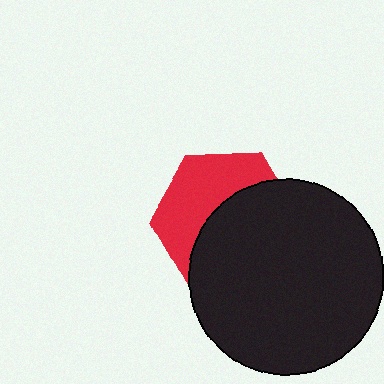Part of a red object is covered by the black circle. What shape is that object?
It is a hexagon.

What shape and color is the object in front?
The object in front is a black circle.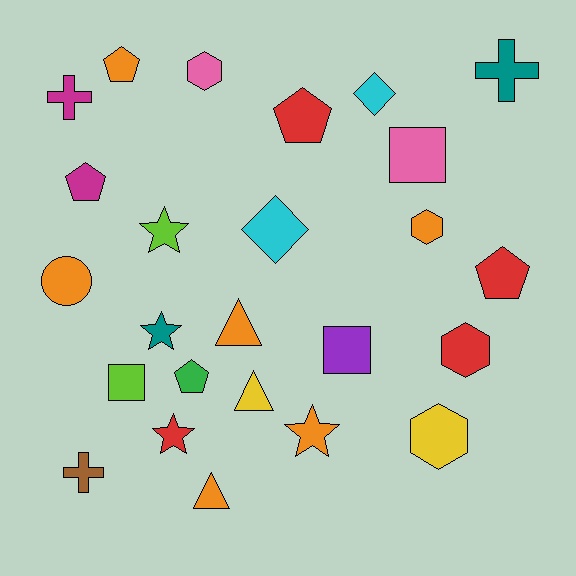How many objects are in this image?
There are 25 objects.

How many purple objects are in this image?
There is 1 purple object.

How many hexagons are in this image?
There are 4 hexagons.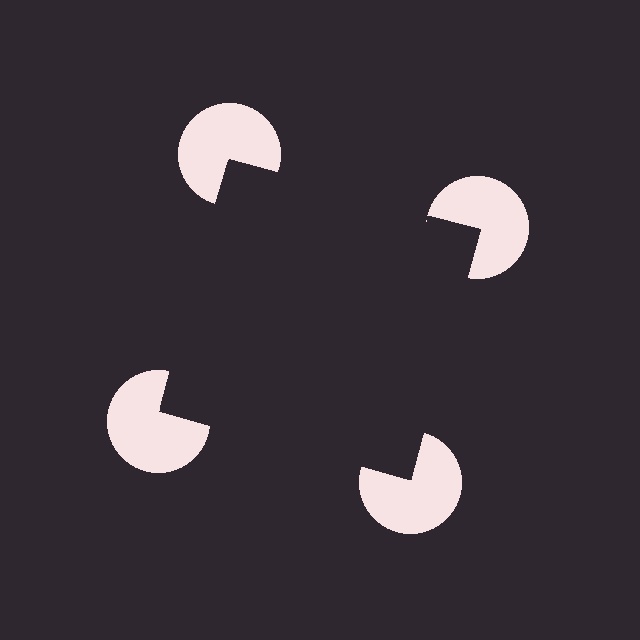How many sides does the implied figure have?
4 sides.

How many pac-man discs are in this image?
There are 4 — one at each vertex of the illusory square.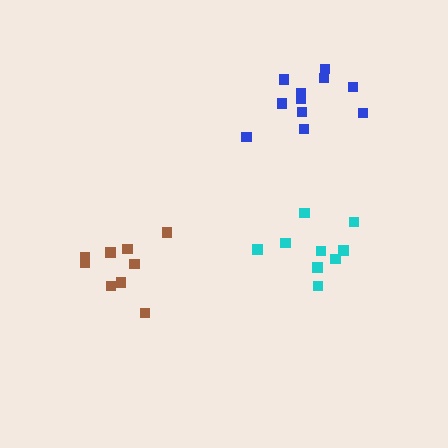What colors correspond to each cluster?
The clusters are colored: brown, cyan, blue.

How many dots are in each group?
Group 1: 9 dots, Group 2: 9 dots, Group 3: 11 dots (29 total).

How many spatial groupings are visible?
There are 3 spatial groupings.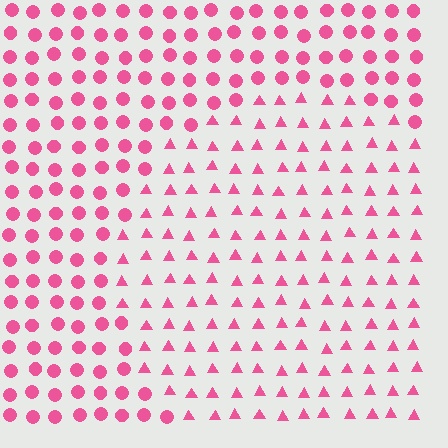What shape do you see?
I see a circle.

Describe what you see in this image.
The image is filled with small pink elements arranged in a uniform grid. A circle-shaped region contains triangles, while the surrounding area contains circles. The boundary is defined purely by the change in element shape.